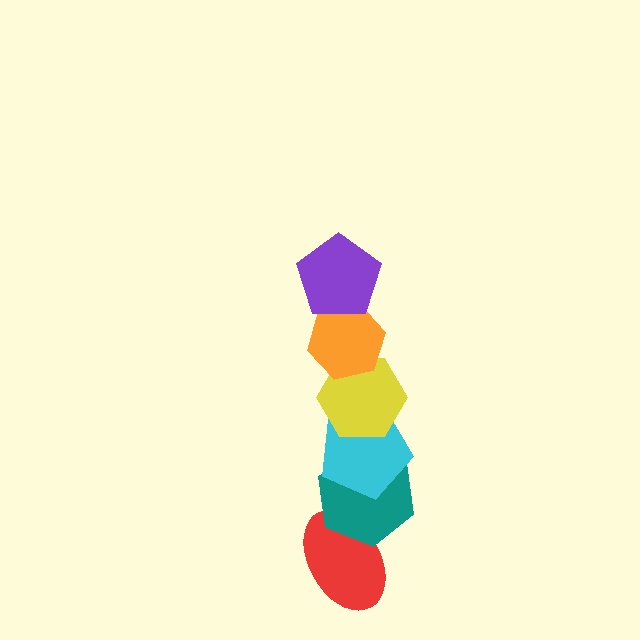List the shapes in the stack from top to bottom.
From top to bottom: the purple pentagon, the orange hexagon, the yellow hexagon, the cyan pentagon, the teal hexagon, the red ellipse.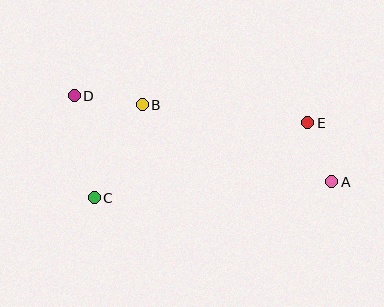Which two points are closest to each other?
Points A and E are closest to each other.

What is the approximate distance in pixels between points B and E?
The distance between B and E is approximately 167 pixels.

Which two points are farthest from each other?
Points A and D are farthest from each other.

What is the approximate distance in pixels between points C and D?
The distance between C and D is approximately 104 pixels.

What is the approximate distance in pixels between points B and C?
The distance between B and C is approximately 105 pixels.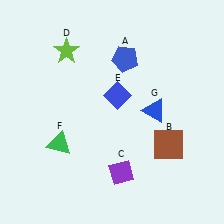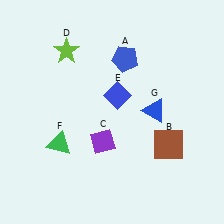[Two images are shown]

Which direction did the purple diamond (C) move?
The purple diamond (C) moved up.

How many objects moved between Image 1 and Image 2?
1 object moved between the two images.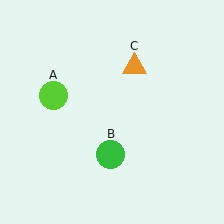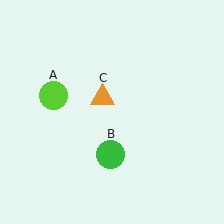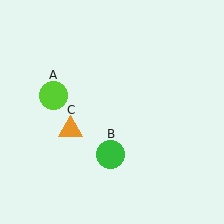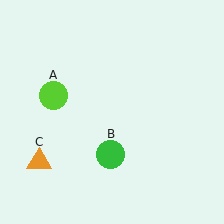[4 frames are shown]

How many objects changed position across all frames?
1 object changed position: orange triangle (object C).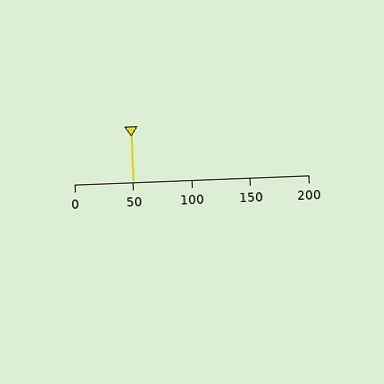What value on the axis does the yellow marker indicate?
The marker indicates approximately 50.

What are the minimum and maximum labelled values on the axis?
The axis runs from 0 to 200.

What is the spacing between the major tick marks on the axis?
The major ticks are spaced 50 apart.